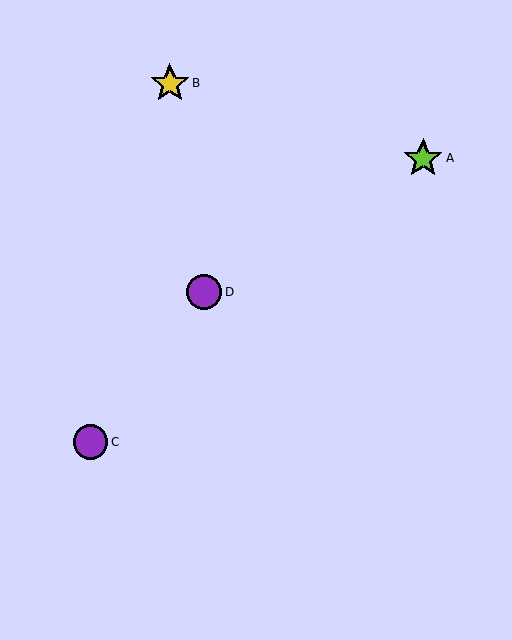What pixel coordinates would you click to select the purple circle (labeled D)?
Click at (204, 292) to select the purple circle D.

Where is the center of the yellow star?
The center of the yellow star is at (170, 83).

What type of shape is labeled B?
Shape B is a yellow star.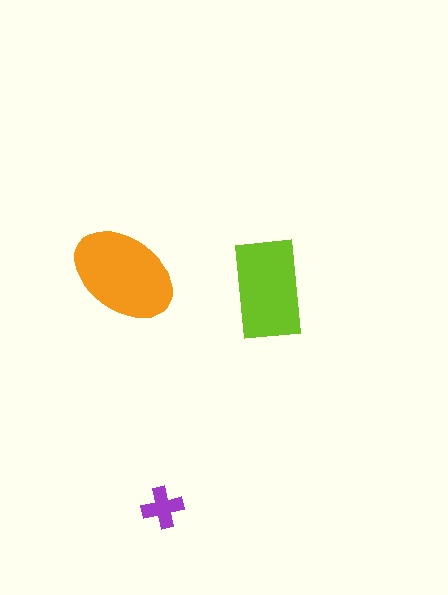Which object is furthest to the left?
The orange ellipse is leftmost.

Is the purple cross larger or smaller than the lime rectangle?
Smaller.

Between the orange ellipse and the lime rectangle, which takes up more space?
The orange ellipse.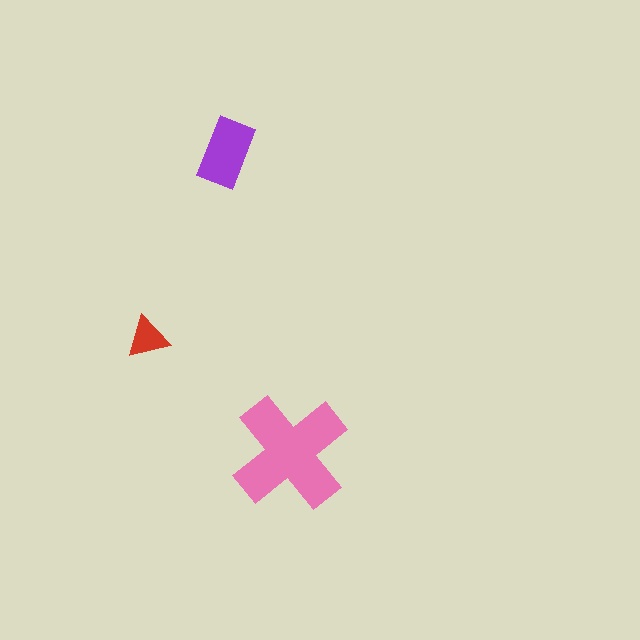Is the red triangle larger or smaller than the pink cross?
Smaller.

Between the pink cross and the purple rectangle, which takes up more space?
The pink cross.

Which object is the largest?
The pink cross.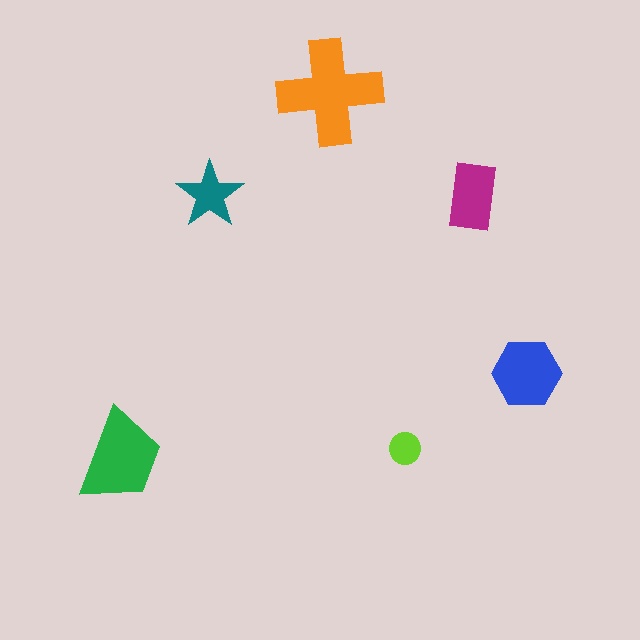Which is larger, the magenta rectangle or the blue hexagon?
The blue hexagon.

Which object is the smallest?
The lime circle.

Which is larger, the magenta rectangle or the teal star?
The magenta rectangle.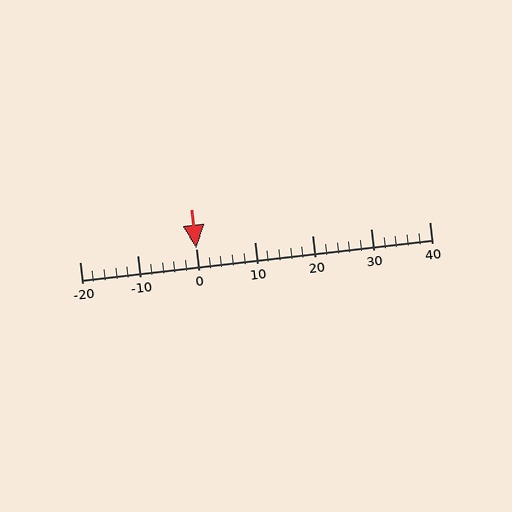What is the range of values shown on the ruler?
The ruler shows values from -20 to 40.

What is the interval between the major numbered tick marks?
The major tick marks are spaced 10 units apart.